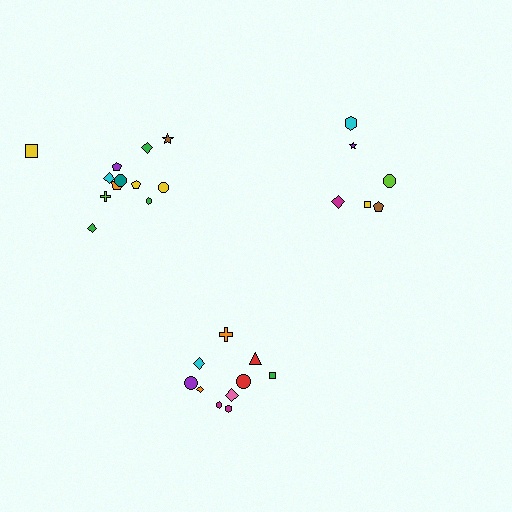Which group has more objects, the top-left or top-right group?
The top-left group.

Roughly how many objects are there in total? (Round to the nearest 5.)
Roughly 30 objects in total.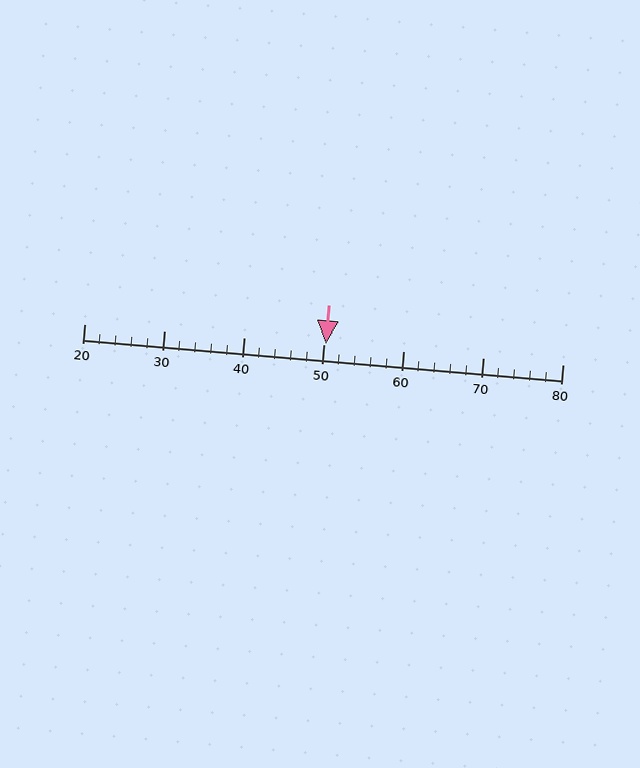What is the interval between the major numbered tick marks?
The major tick marks are spaced 10 units apart.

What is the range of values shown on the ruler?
The ruler shows values from 20 to 80.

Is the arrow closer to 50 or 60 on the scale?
The arrow is closer to 50.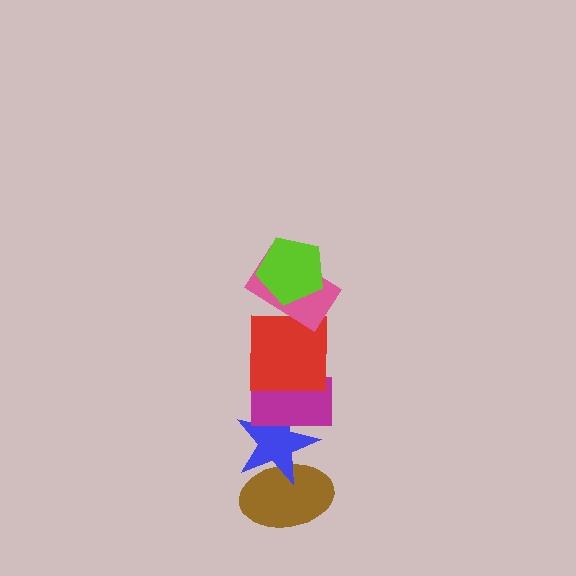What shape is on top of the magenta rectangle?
The red square is on top of the magenta rectangle.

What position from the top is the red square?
The red square is 3rd from the top.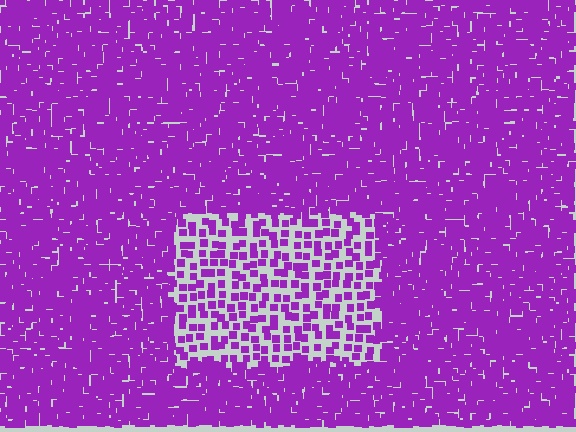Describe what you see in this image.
The image contains small purple elements arranged at two different densities. A rectangle-shaped region is visible where the elements are less densely packed than the surrounding area.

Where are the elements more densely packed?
The elements are more densely packed outside the rectangle boundary.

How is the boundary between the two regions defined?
The boundary is defined by a change in element density (approximately 2.6x ratio). All elements are the same color, size, and shape.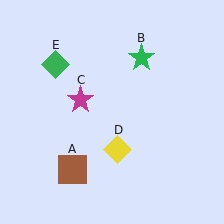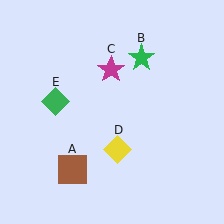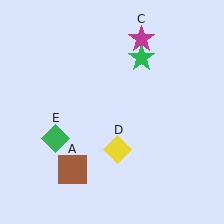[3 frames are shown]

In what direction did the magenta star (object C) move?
The magenta star (object C) moved up and to the right.